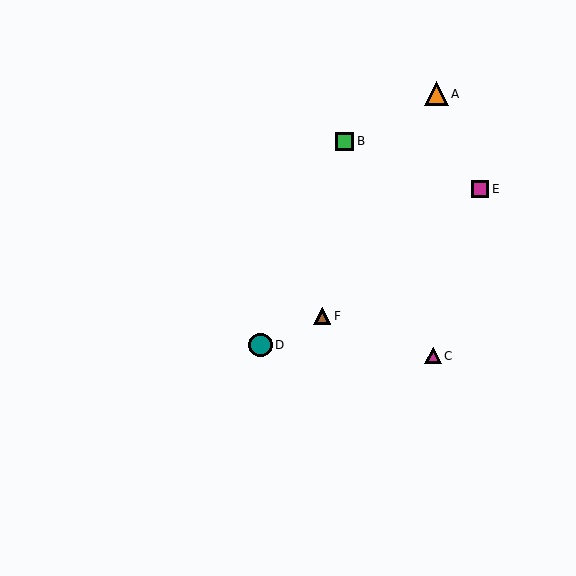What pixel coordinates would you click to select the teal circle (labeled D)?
Click at (261, 345) to select the teal circle D.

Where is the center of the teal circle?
The center of the teal circle is at (261, 345).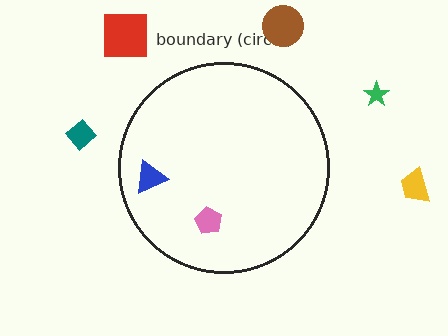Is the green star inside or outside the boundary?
Outside.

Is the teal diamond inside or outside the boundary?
Outside.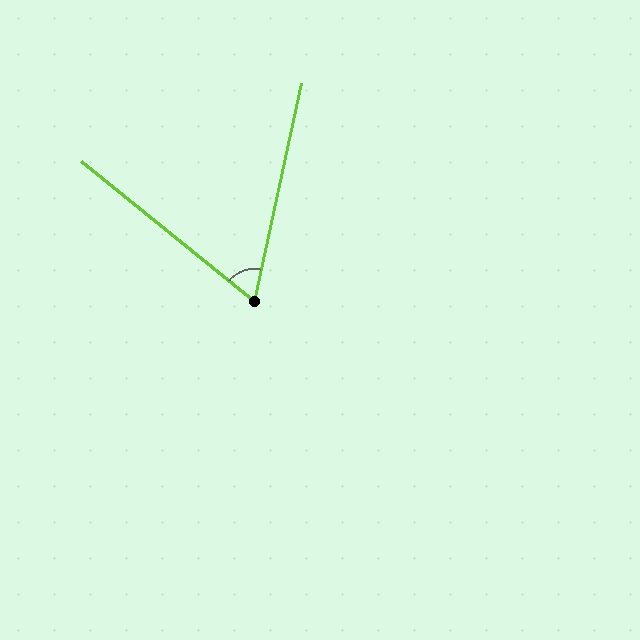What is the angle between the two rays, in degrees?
Approximately 63 degrees.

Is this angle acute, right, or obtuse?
It is acute.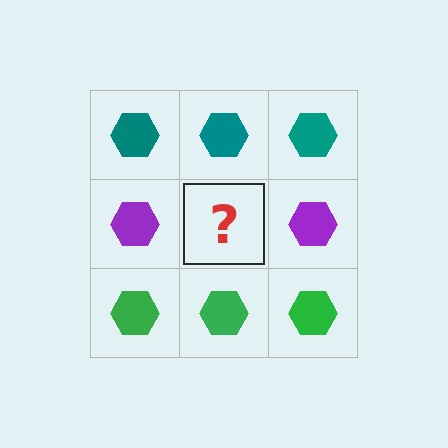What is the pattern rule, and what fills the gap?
The rule is that each row has a consistent color. The gap should be filled with a purple hexagon.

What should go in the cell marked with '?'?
The missing cell should contain a purple hexagon.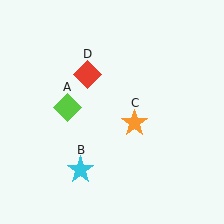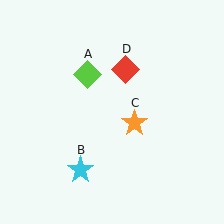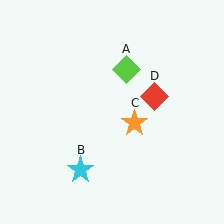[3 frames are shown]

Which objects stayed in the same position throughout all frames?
Cyan star (object B) and orange star (object C) remained stationary.